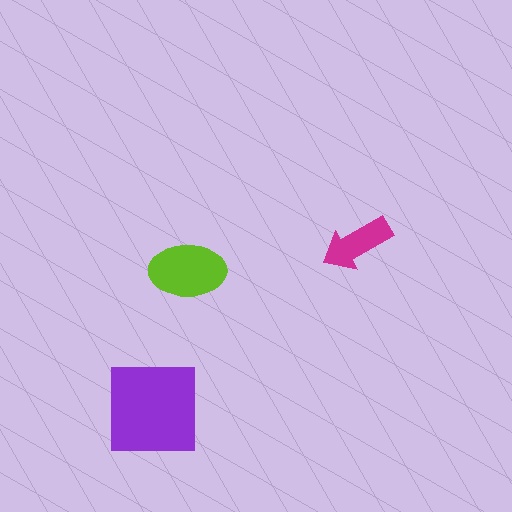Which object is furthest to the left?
The purple square is leftmost.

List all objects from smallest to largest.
The magenta arrow, the lime ellipse, the purple square.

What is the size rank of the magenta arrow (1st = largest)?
3rd.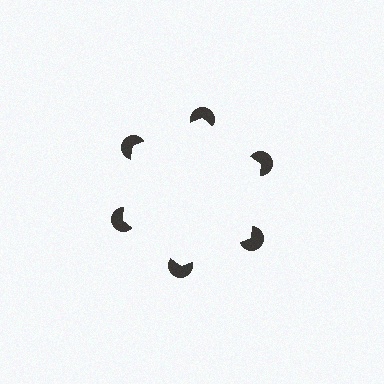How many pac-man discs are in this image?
There are 6 — one at each vertex of the illusory hexagon.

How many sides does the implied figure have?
6 sides.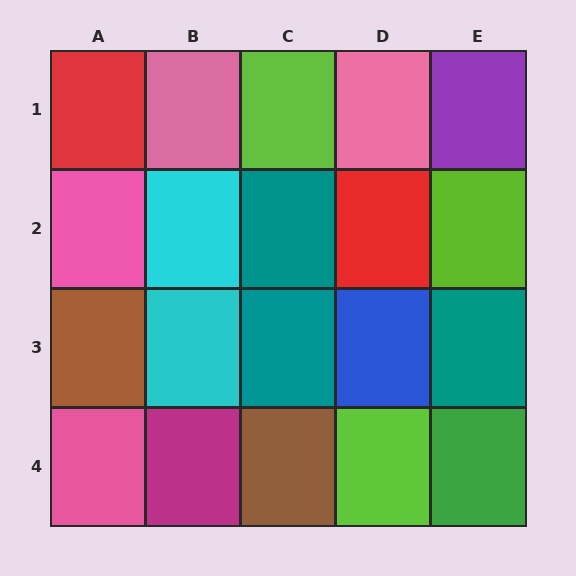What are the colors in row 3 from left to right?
Brown, cyan, teal, blue, teal.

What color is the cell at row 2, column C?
Teal.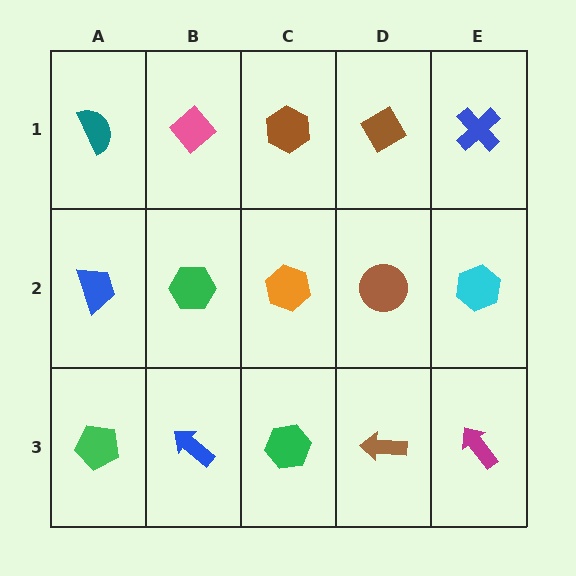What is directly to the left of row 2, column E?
A brown circle.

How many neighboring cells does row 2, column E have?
3.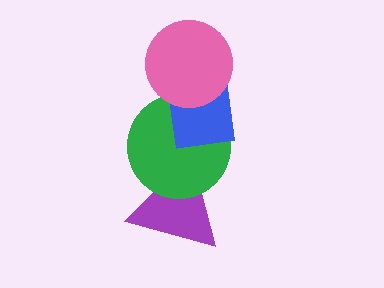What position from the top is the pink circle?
The pink circle is 1st from the top.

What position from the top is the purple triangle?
The purple triangle is 4th from the top.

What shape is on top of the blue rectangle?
The pink circle is on top of the blue rectangle.